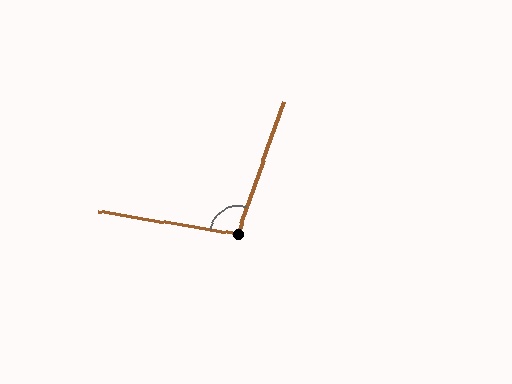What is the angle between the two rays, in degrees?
Approximately 99 degrees.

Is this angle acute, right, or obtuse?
It is obtuse.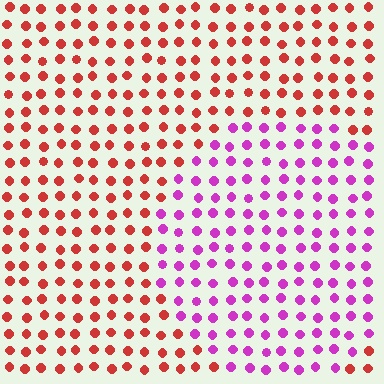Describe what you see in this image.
The image is filled with small red elements in a uniform arrangement. A circle-shaped region is visible where the elements are tinted to a slightly different hue, forming a subtle color boundary.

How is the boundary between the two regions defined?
The boundary is defined purely by a slight shift in hue (about 58 degrees). Spacing, size, and orientation are identical on both sides.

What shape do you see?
I see a circle.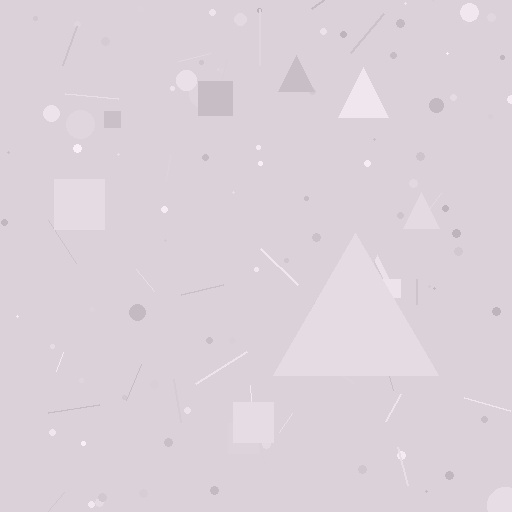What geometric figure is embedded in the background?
A triangle is embedded in the background.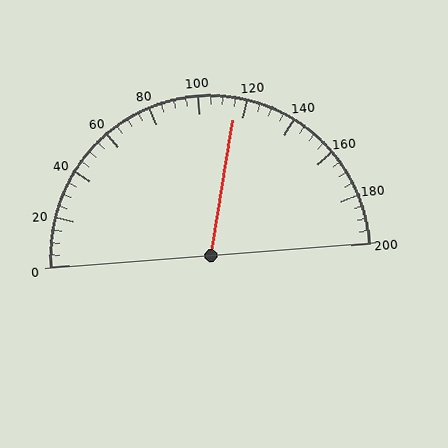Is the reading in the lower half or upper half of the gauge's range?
The reading is in the upper half of the range (0 to 200).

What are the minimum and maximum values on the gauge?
The gauge ranges from 0 to 200.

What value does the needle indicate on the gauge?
The needle indicates approximately 115.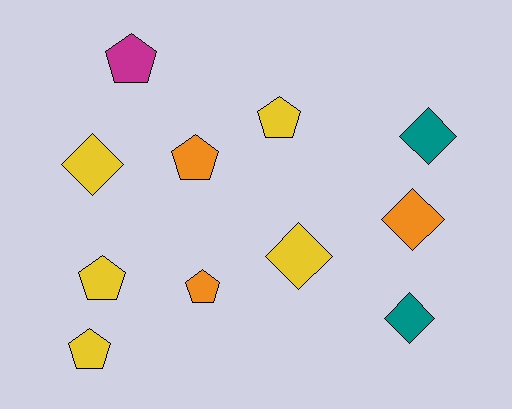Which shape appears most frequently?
Pentagon, with 6 objects.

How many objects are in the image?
There are 11 objects.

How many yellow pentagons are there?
There are 3 yellow pentagons.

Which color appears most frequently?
Yellow, with 5 objects.